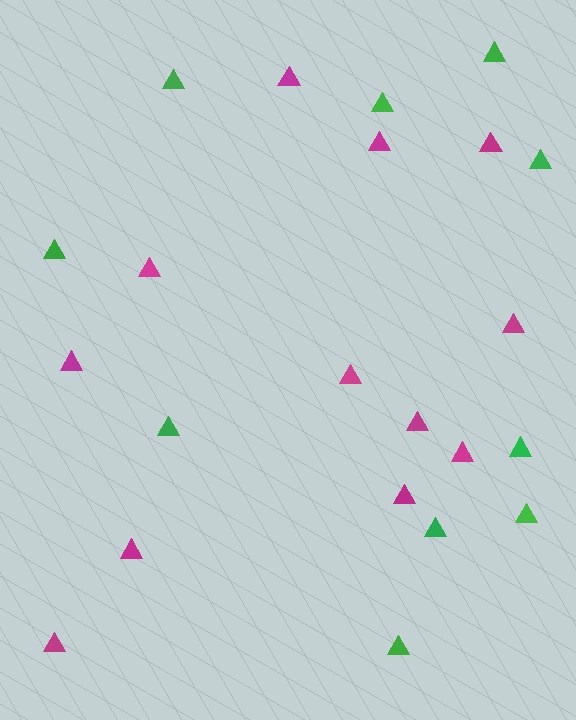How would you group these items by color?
There are 2 groups: one group of green triangles (10) and one group of magenta triangles (12).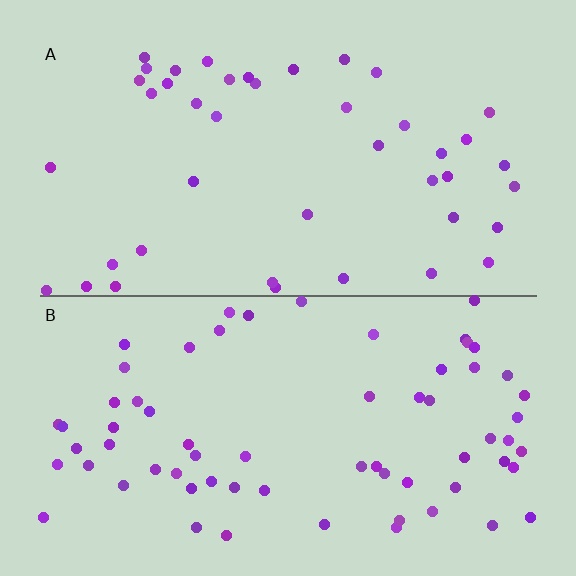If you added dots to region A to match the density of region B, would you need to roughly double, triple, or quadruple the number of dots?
Approximately double.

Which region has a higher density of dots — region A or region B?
B (the bottom).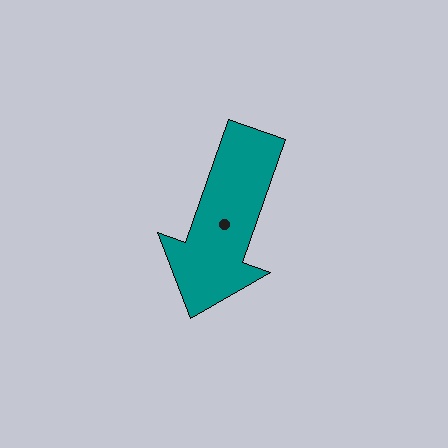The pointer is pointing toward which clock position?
Roughly 7 o'clock.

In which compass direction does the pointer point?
South.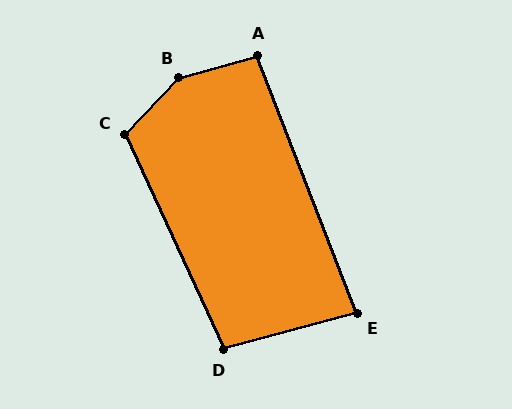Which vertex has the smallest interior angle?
E, at approximately 84 degrees.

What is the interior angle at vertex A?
Approximately 96 degrees (obtuse).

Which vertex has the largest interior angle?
B, at approximately 149 degrees.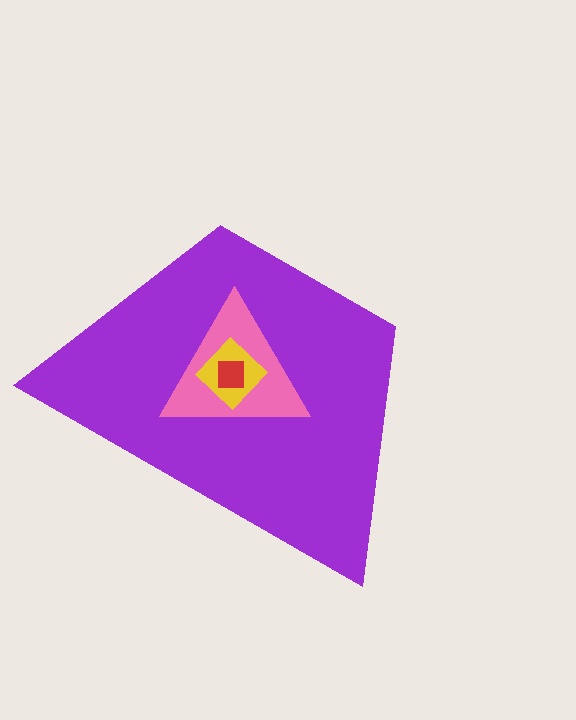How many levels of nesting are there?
4.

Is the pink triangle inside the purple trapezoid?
Yes.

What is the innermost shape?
The red square.